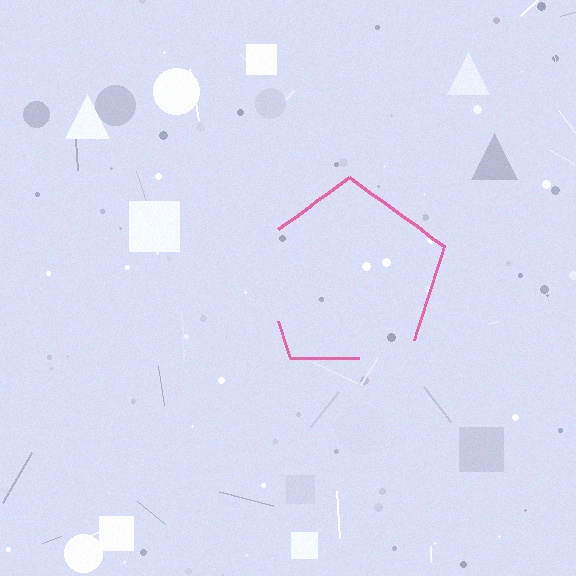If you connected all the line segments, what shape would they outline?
They would outline a pentagon.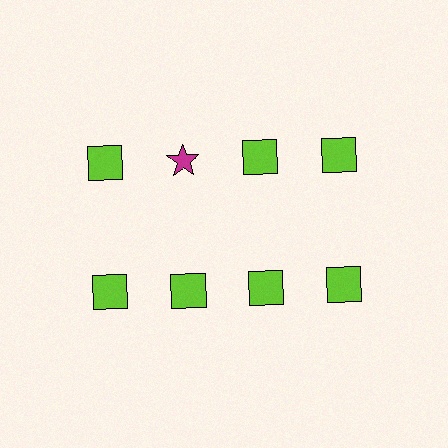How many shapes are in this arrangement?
There are 8 shapes arranged in a grid pattern.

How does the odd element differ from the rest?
It differs in both color (magenta instead of lime) and shape (star instead of square).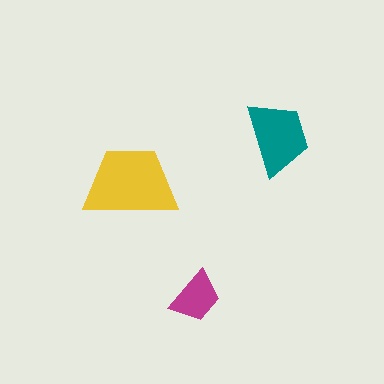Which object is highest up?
The teal trapezoid is topmost.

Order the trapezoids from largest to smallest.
the yellow one, the teal one, the magenta one.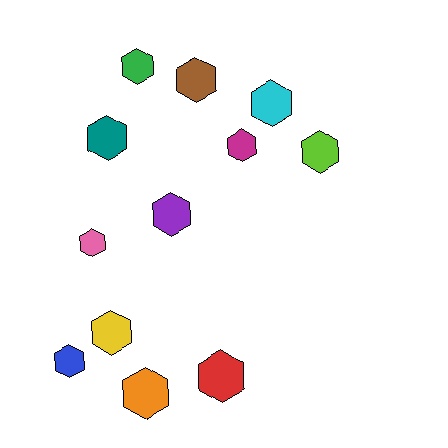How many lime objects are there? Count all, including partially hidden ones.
There is 1 lime object.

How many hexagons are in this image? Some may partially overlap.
There are 12 hexagons.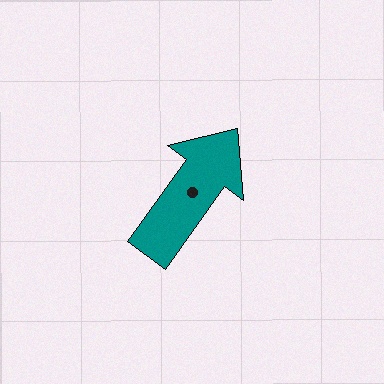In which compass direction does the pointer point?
Northeast.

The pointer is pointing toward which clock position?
Roughly 1 o'clock.